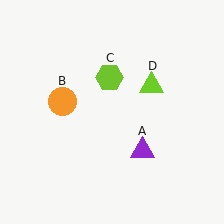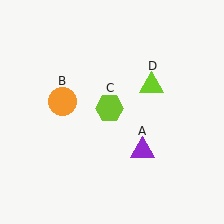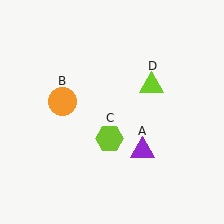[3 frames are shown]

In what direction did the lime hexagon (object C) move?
The lime hexagon (object C) moved down.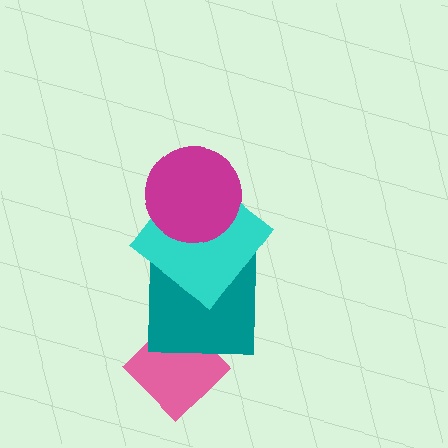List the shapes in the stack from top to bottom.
From top to bottom: the magenta circle, the cyan diamond, the teal square, the pink diamond.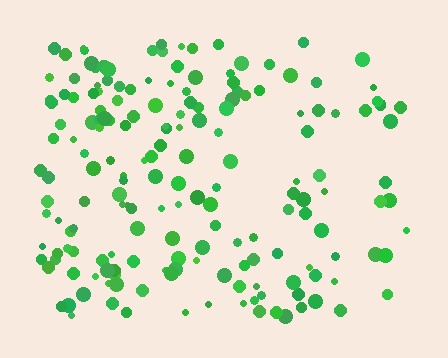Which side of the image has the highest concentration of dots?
The left.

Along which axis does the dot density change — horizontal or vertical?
Horizontal.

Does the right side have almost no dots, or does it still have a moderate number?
Still a moderate number, just noticeably fewer than the left.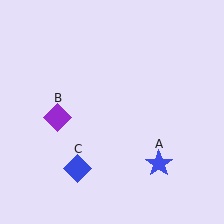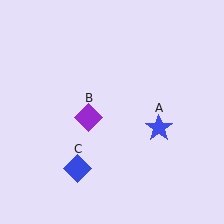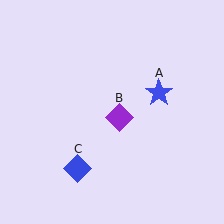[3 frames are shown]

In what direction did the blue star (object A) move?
The blue star (object A) moved up.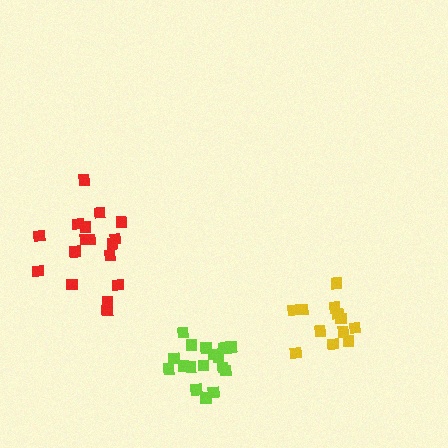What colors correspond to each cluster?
The clusters are colored: yellow, lime, red.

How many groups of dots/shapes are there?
There are 3 groups.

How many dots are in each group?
Group 1: 12 dots, Group 2: 18 dots, Group 3: 17 dots (47 total).